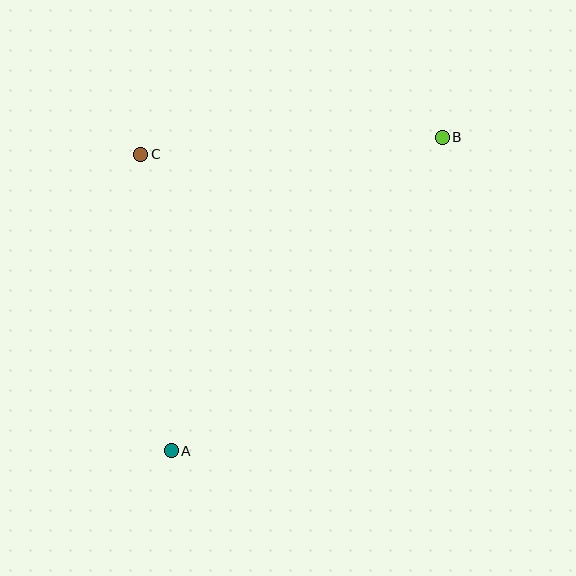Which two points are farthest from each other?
Points A and B are farthest from each other.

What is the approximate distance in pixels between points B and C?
The distance between B and C is approximately 302 pixels.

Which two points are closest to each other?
Points A and C are closest to each other.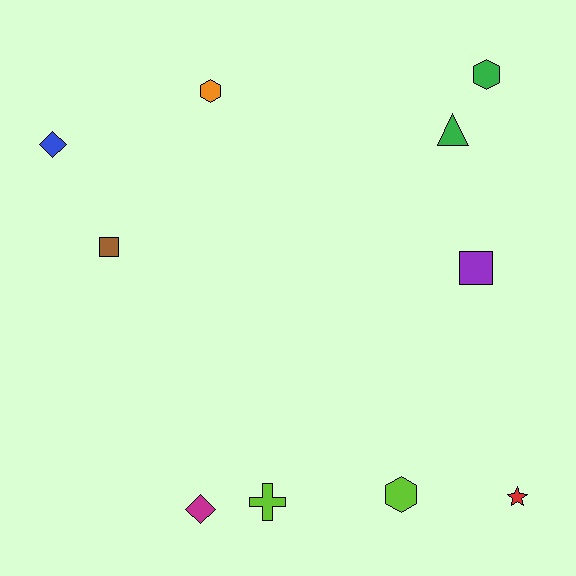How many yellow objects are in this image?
There are no yellow objects.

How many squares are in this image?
There are 2 squares.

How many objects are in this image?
There are 10 objects.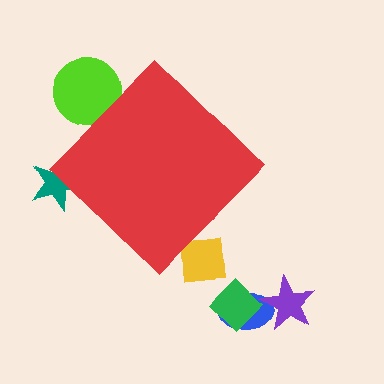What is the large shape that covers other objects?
A red diamond.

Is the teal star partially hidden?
Yes, the teal star is partially hidden behind the red diamond.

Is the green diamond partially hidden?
No, the green diamond is fully visible.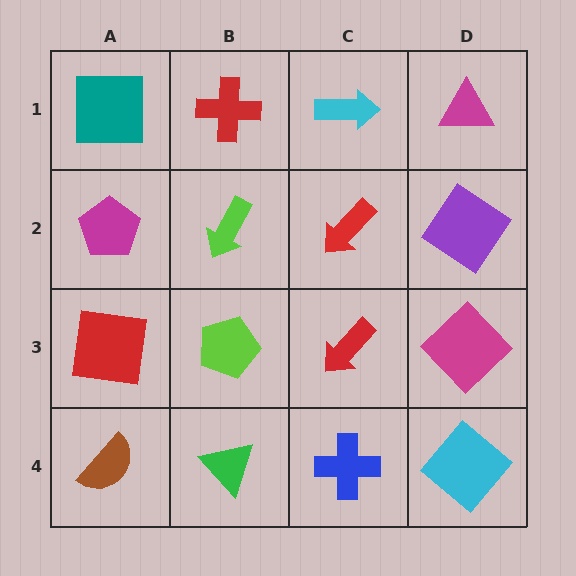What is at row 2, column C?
A red arrow.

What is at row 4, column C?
A blue cross.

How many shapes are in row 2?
4 shapes.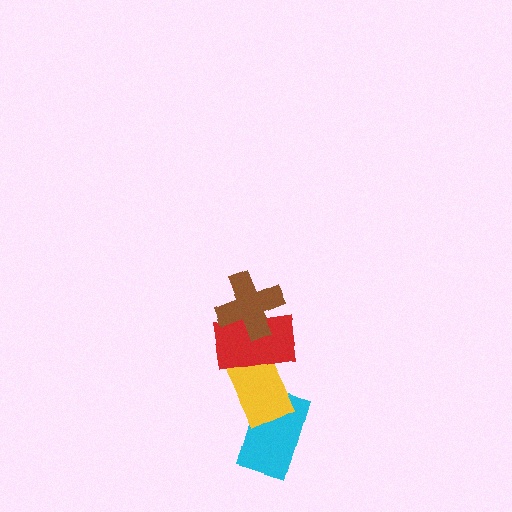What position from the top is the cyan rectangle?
The cyan rectangle is 4th from the top.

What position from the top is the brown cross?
The brown cross is 1st from the top.